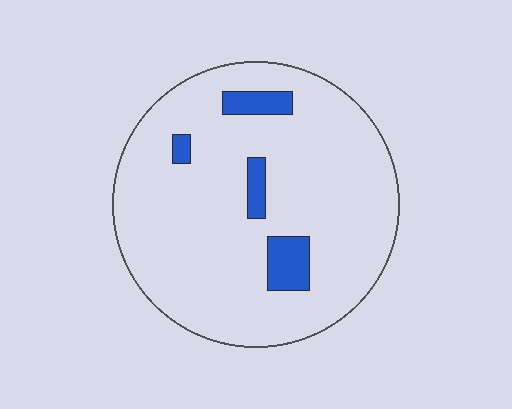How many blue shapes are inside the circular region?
4.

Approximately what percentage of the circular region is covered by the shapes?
Approximately 10%.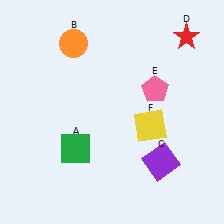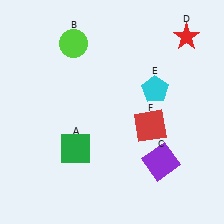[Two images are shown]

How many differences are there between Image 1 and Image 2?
There are 3 differences between the two images.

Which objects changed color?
B changed from orange to lime. E changed from pink to cyan. F changed from yellow to red.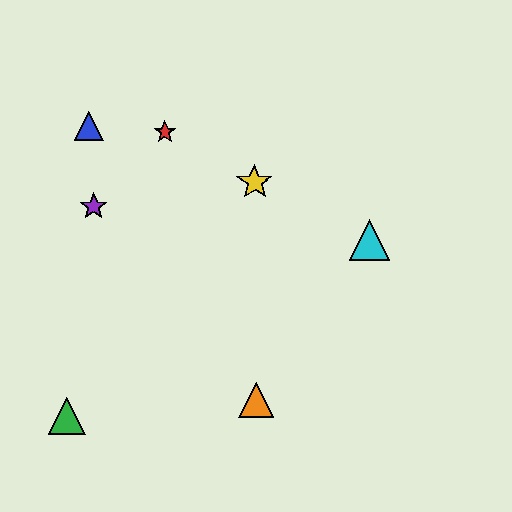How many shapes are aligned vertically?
2 shapes (the yellow star, the orange triangle) are aligned vertically.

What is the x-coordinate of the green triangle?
The green triangle is at x≈67.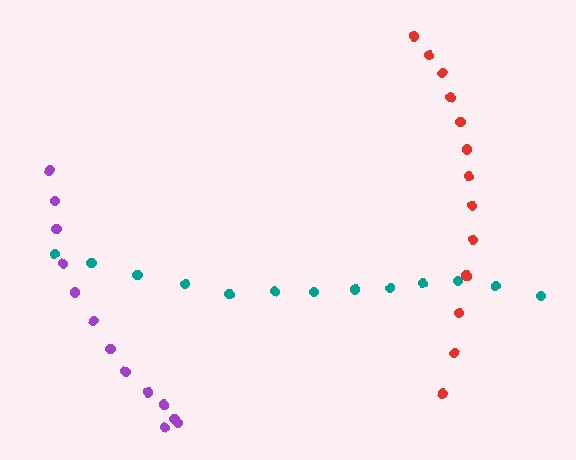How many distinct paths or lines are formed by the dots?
There are 3 distinct paths.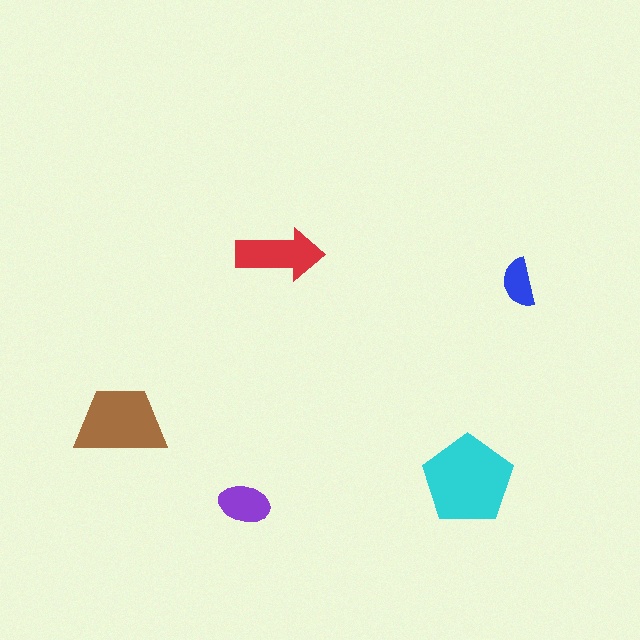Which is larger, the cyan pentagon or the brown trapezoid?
The cyan pentagon.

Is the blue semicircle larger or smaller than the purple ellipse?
Smaller.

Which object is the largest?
The cyan pentagon.